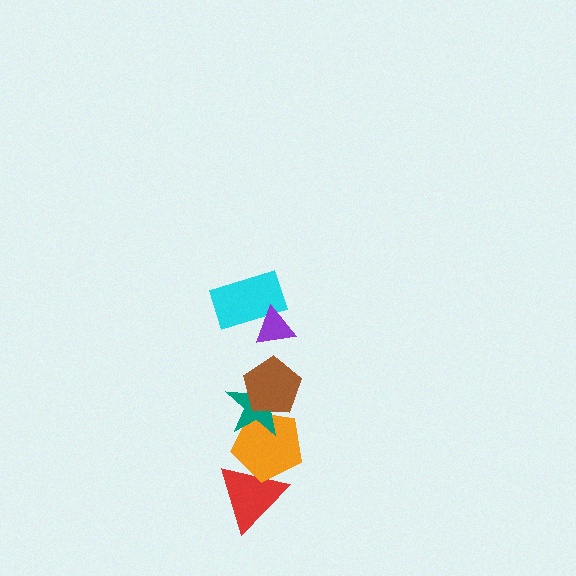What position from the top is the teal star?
The teal star is 4th from the top.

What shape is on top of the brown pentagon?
The cyan rectangle is on top of the brown pentagon.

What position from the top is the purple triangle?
The purple triangle is 1st from the top.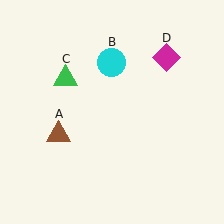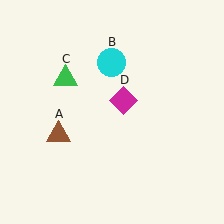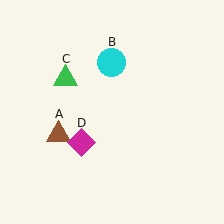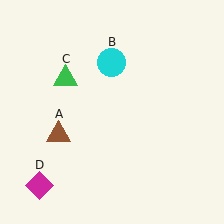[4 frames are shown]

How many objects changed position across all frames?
1 object changed position: magenta diamond (object D).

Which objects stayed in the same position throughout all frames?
Brown triangle (object A) and cyan circle (object B) and green triangle (object C) remained stationary.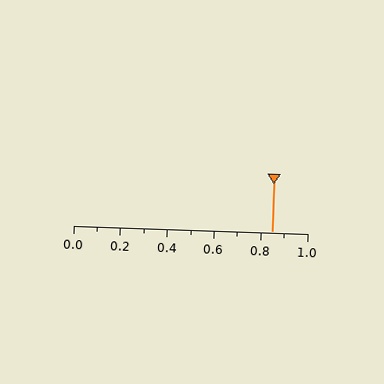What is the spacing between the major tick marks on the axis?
The major ticks are spaced 0.2 apart.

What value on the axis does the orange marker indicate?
The marker indicates approximately 0.85.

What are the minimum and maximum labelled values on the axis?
The axis runs from 0.0 to 1.0.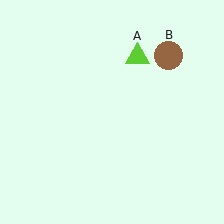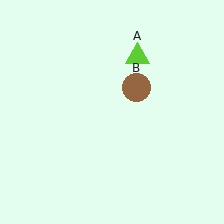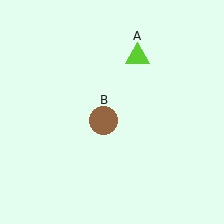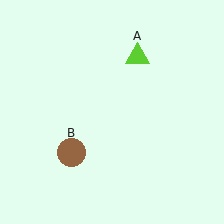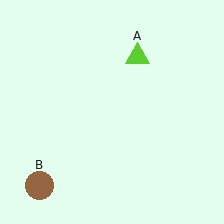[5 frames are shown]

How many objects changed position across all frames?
1 object changed position: brown circle (object B).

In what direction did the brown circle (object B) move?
The brown circle (object B) moved down and to the left.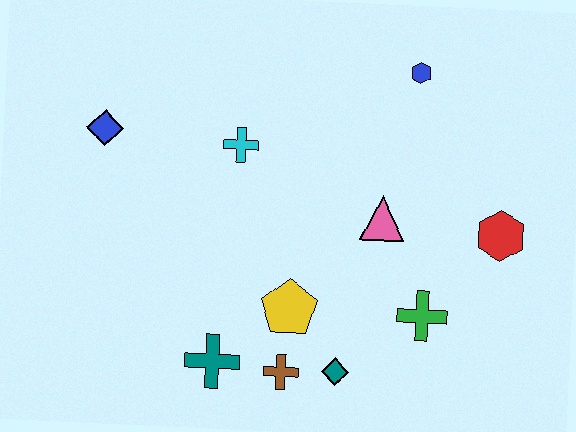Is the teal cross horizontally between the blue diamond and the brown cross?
Yes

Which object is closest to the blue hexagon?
The pink triangle is closest to the blue hexagon.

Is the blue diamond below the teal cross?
No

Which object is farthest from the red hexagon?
The blue diamond is farthest from the red hexagon.